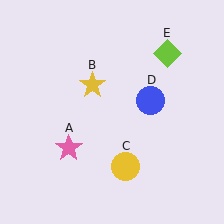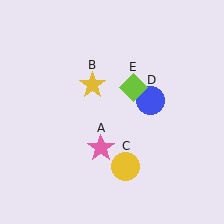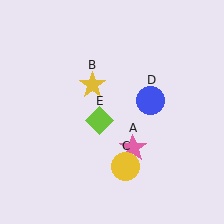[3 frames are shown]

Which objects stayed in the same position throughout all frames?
Yellow star (object B) and yellow circle (object C) and blue circle (object D) remained stationary.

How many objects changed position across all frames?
2 objects changed position: pink star (object A), lime diamond (object E).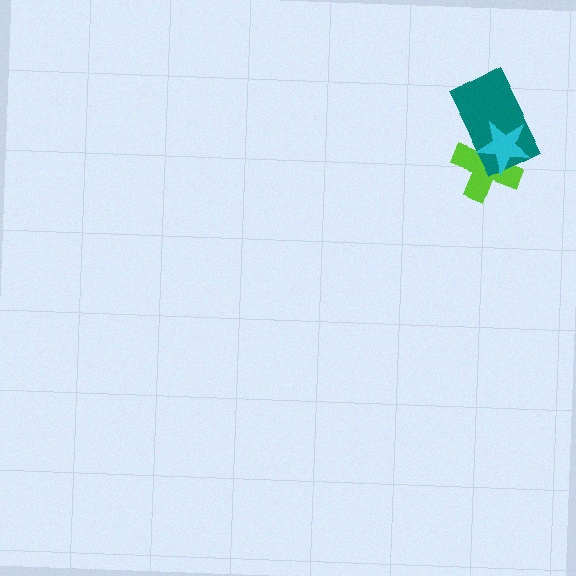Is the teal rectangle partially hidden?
Yes, it is partially covered by another shape.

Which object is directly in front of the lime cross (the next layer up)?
The teal rectangle is directly in front of the lime cross.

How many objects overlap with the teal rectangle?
2 objects overlap with the teal rectangle.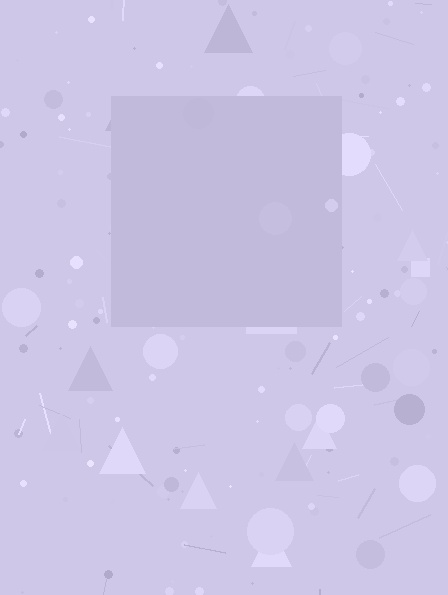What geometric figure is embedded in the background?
A square is embedded in the background.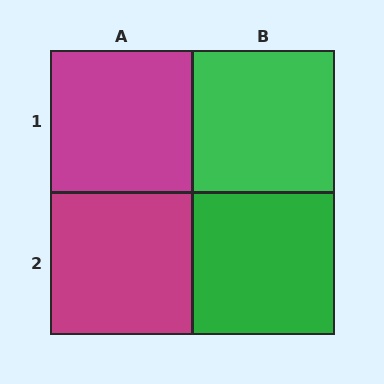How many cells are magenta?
2 cells are magenta.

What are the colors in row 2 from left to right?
Magenta, green.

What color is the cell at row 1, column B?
Green.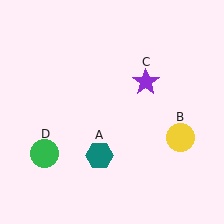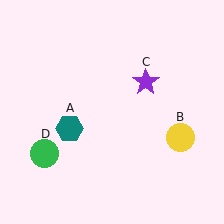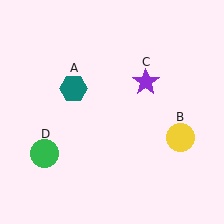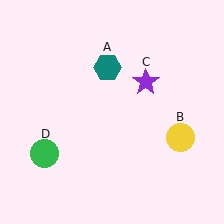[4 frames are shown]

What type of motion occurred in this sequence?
The teal hexagon (object A) rotated clockwise around the center of the scene.